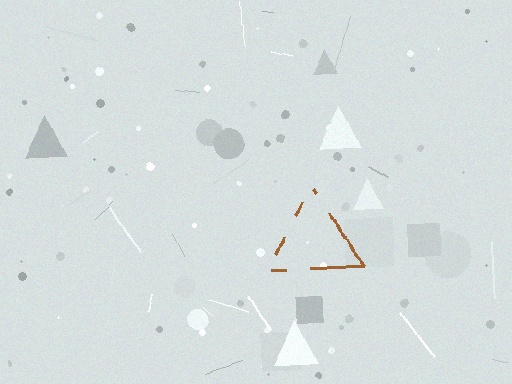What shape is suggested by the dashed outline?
The dashed outline suggests a triangle.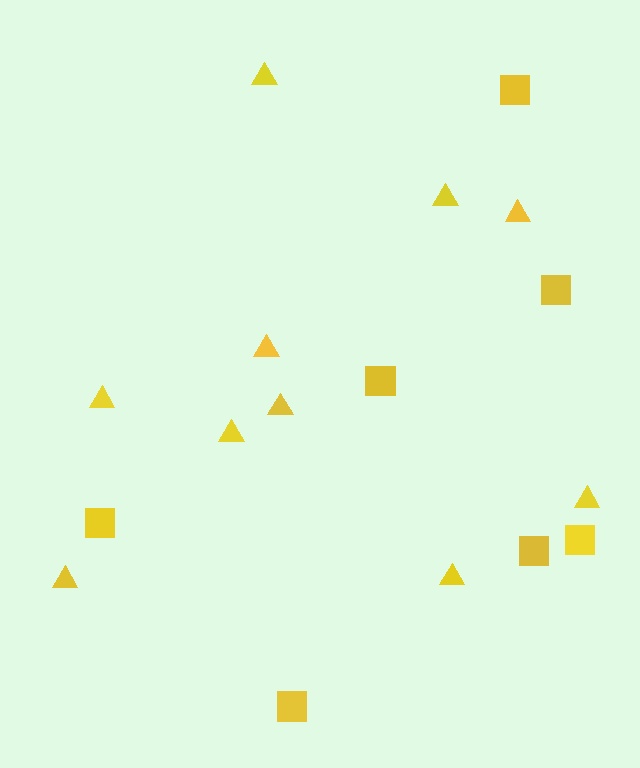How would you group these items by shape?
There are 2 groups: one group of triangles (10) and one group of squares (7).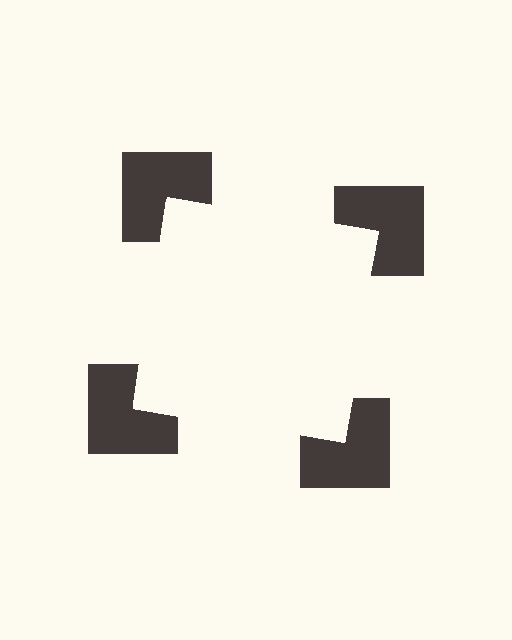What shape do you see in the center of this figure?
An illusory square — its edges are inferred from the aligned wedge cuts in the notched squares, not physically drawn.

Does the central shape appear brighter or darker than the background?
It typically appears slightly brighter than the background, even though no actual brightness change is drawn.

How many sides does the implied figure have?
4 sides.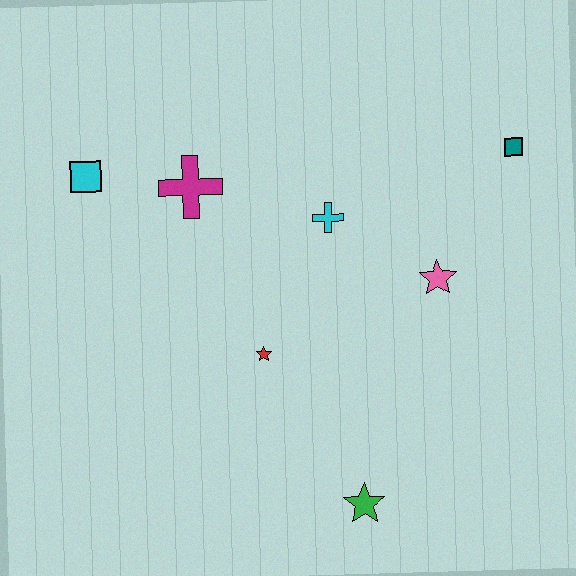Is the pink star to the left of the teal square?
Yes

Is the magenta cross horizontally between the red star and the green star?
No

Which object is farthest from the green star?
The cyan square is farthest from the green star.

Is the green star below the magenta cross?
Yes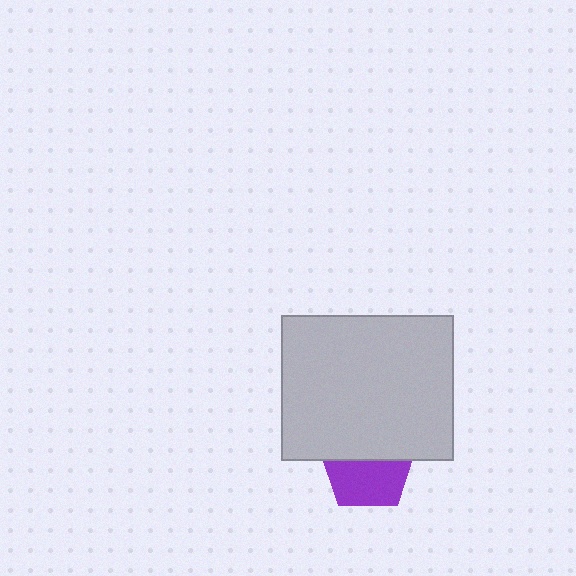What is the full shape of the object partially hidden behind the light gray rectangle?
The partially hidden object is a purple pentagon.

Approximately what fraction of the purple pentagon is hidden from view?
Roughly 46% of the purple pentagon is hidden behind the light gray rectangle.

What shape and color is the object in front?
The object in front is a light gray rectangle.